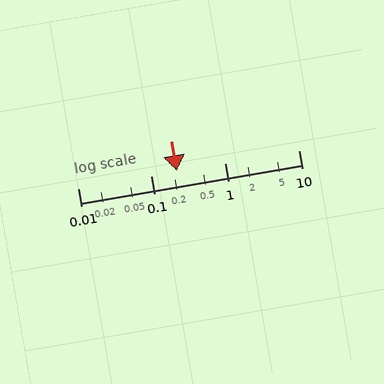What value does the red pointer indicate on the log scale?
The pointer indicates approximately 0.22.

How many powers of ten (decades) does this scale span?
The scale spans 3 decades, from 0.01 to 10.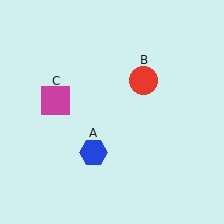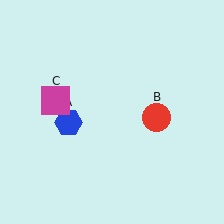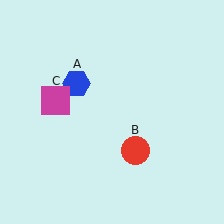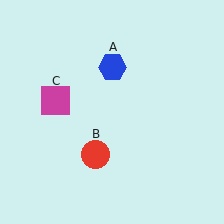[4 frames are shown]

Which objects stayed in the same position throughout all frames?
Magenta square (object C) remained stationary.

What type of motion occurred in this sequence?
The blue hexagon (object A), red circle (object B) rotated clockwise around the center of the scene.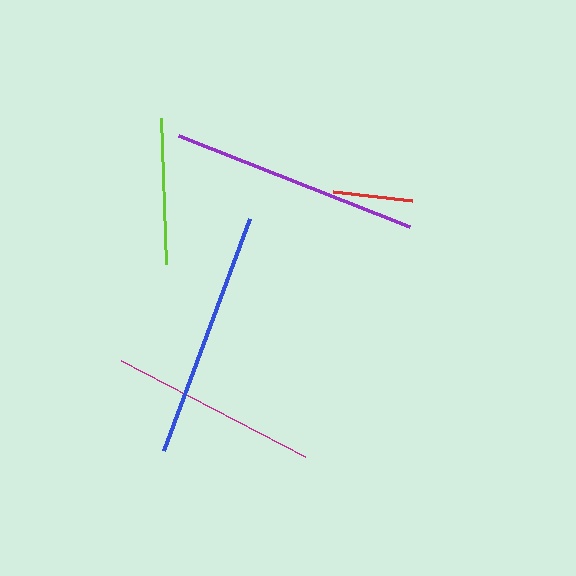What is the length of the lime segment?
The lime segment is approximately 146 pixels long.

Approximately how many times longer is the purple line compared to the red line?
The purple line is approximately 3.1 times the length of the red line.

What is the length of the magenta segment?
The magenta segment is approximately 207 pixels long.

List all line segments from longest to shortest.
From longest to shortest: purple, blue, magenta, lime, red.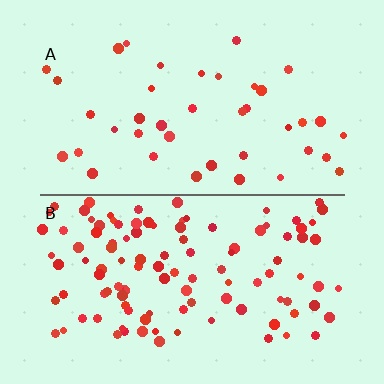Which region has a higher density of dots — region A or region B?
B (the bottom).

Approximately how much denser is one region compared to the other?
Approximately 2.8× — region B over region A.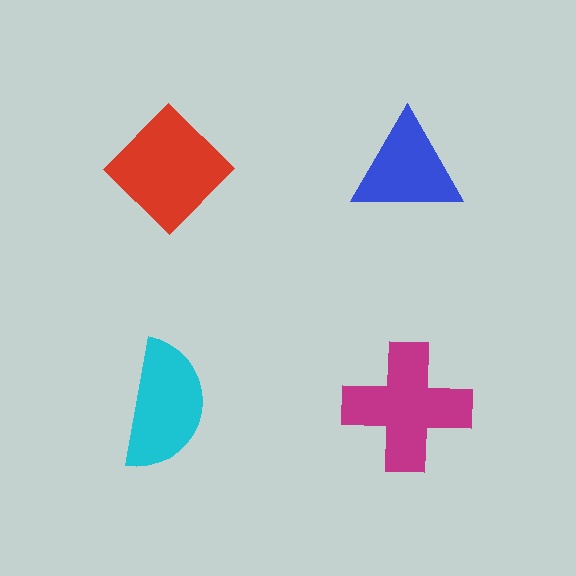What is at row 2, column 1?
A cyan semicircle.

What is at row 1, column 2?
A blue triangle.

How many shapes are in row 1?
2 shapes.